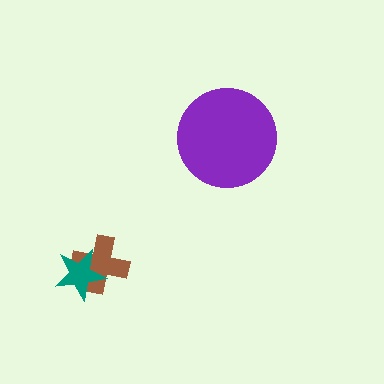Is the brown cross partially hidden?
Yes, it is partially covered by another shape.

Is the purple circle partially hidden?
No, no other shape covers it.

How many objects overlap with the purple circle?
0 objects overlap with the purple circle.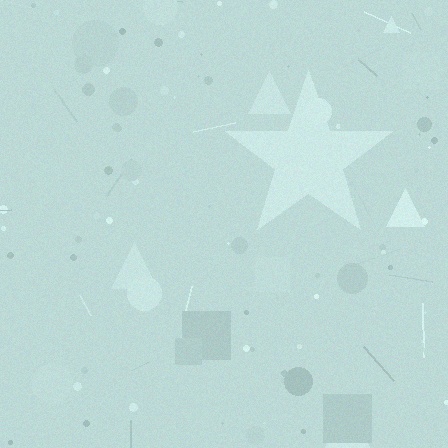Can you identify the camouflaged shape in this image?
The camouflaged shape is a star.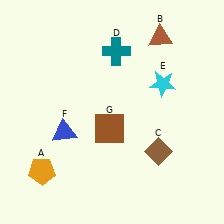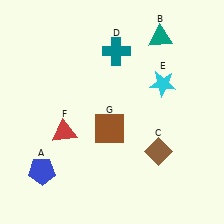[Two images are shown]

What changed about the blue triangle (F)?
In Image 1, F is blue. In Image 2, it changed to red.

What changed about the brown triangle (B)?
In Image 1, B is brown. In Image 2, it changed to teal.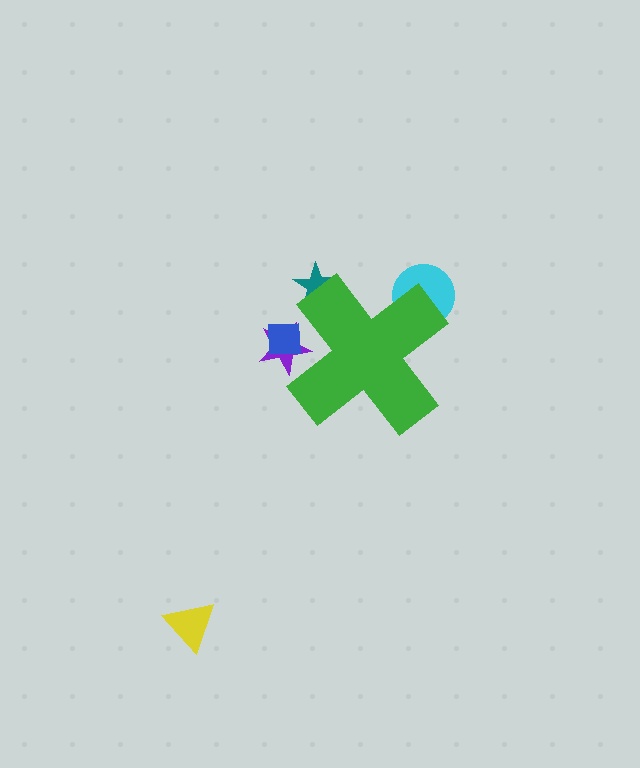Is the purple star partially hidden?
Yes, the purple star is partially hidden behind the green cross.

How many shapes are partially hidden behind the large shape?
4 shapes are partially hidden.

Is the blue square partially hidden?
Yes, the blue square is partially hidden behind the green cross.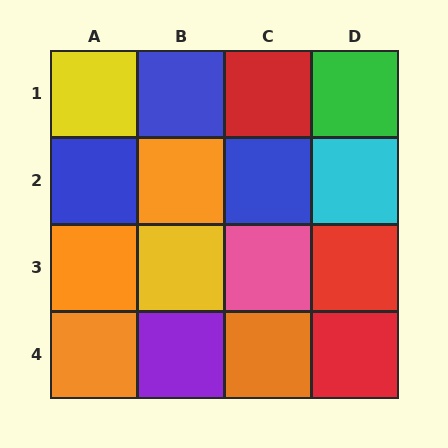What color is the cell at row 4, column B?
Purple.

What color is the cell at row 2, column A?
Blue.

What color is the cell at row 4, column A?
Orange.